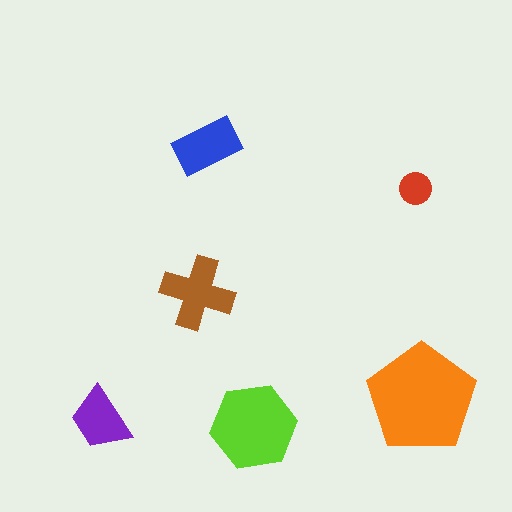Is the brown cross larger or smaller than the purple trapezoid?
Larger.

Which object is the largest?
The orange pentagon.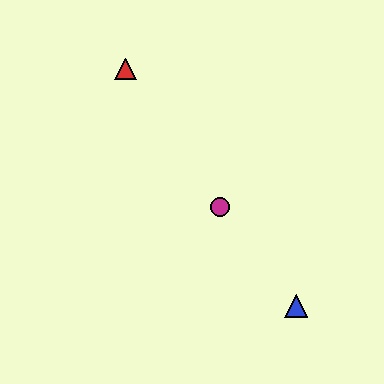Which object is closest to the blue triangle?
The magenta circle is closest to the blue triangle.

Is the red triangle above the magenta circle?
Yes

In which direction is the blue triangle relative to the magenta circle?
The blue triangle is below the magenta circle.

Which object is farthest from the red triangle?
The blue triangle is farthest from the red triangle.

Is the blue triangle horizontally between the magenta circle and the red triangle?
No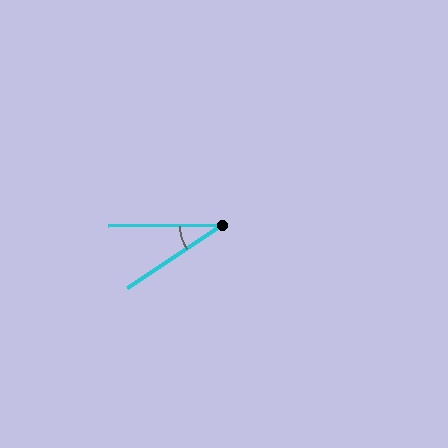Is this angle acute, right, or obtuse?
It is acute.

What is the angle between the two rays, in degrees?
Approximately 33 degrees.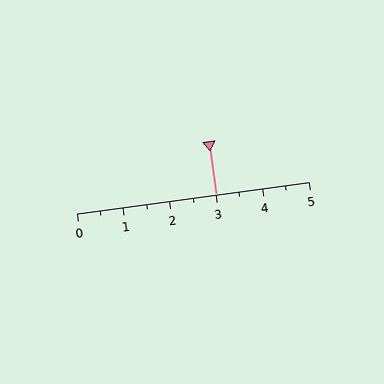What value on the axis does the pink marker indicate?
The marker indicates approximately 3.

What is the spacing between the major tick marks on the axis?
The major ticks are spaced 1 apart.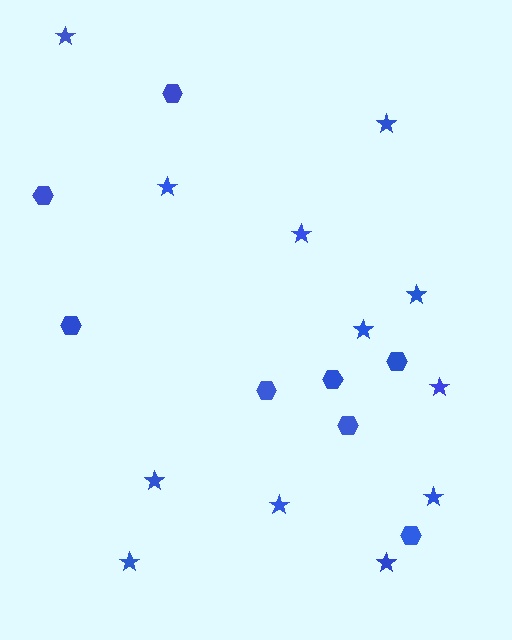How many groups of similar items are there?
There are 2 groups: one group of stars (12) and one group of hexagons (8).